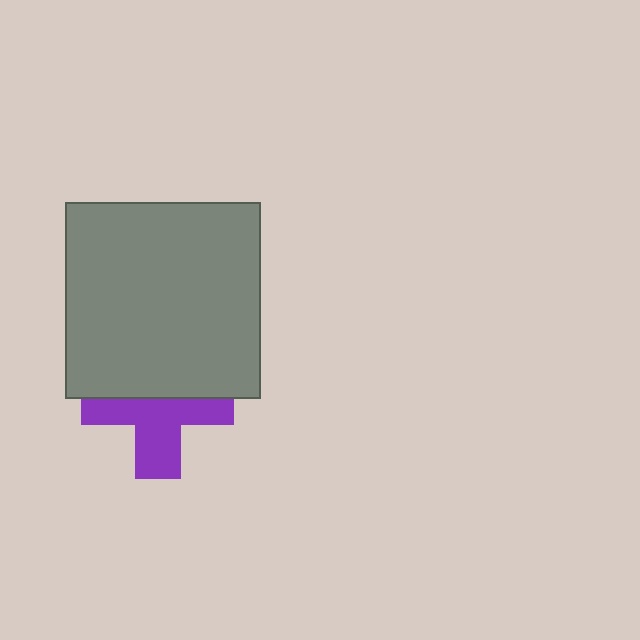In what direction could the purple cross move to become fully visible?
The purple cross could move down. That would shift it out from behind the gray square entirely.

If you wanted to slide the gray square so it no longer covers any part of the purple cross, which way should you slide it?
Slide it up — that is the most direct way to separate the two shapes.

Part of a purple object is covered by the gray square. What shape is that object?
It is a cross.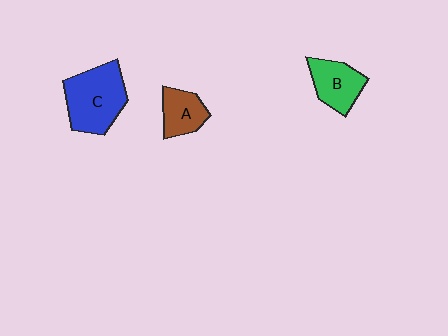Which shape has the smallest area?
Shape A (brown).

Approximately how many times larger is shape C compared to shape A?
Approximately 1.9 times.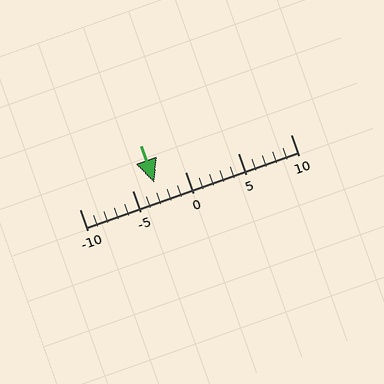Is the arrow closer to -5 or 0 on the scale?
The arrow is closer to -5.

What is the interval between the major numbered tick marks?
The major tick marks are spaced 5 units apart.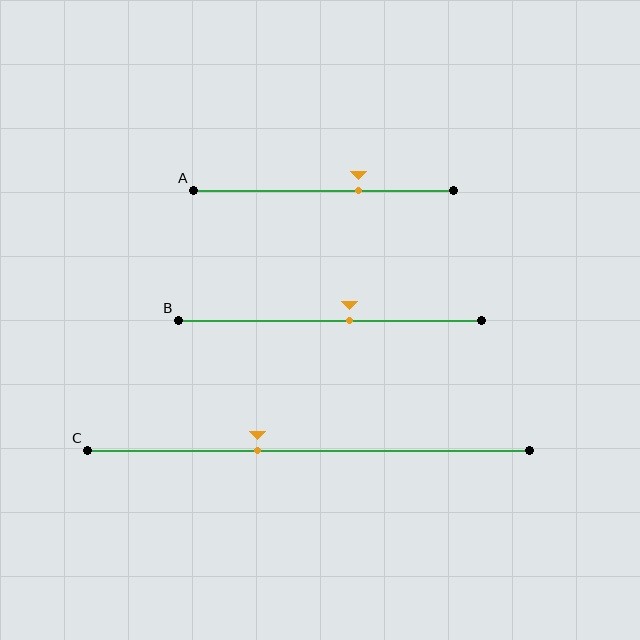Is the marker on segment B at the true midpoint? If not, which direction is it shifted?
No, the marker on segment B is shifted to the right by about 7% of the segment length.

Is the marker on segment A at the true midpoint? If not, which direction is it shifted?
No, the marker on segment A is shifted to the right by about 14% of the segment length.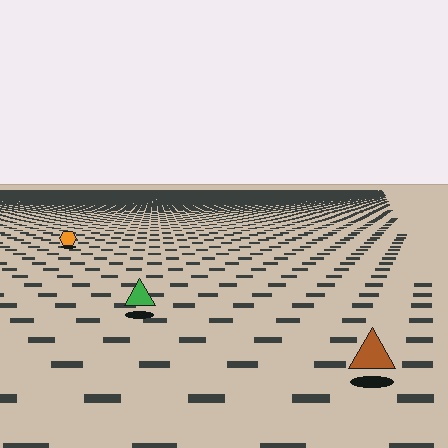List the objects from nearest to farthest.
From nearest to farthest: the brown triangle, the green triangle, the orange hexagon.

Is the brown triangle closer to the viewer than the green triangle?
Yes. The brown triangle is closer — you can tell from the texture gradient: the ground texture is coarser near it.